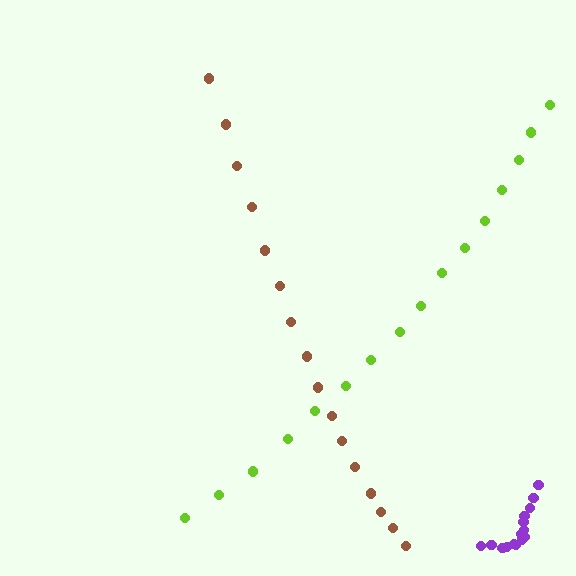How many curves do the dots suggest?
There are 3 distinct paths.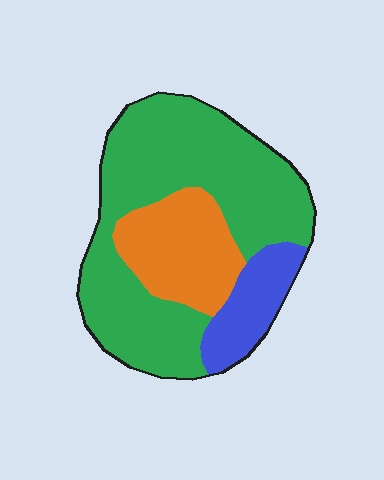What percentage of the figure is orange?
Orange takes up about one fifth (1/5) of the figure.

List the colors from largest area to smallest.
From largest to smallest: green, orange, blue.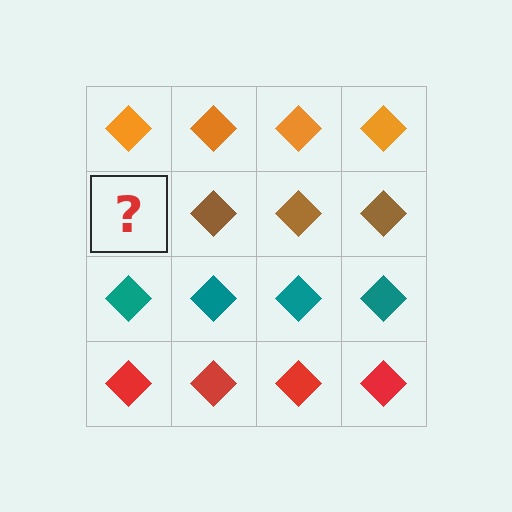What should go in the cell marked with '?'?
The missing cell should contain a brown diamond.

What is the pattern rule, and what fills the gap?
The rule is that each row has a consistent color. The gap should be filled with a brown diamond.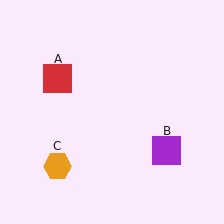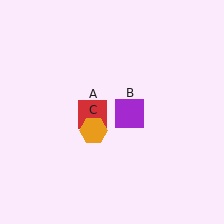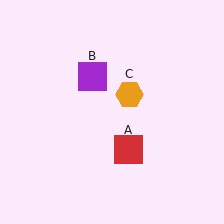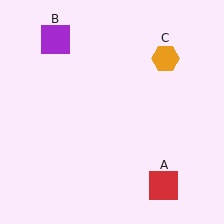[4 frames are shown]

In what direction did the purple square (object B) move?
The purple square (object B) moved up and to the left.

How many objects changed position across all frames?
3 objects changed position: red square (object A), purple square (object B), orange hexagon (object C).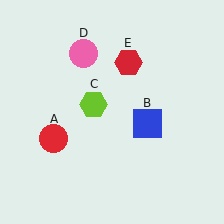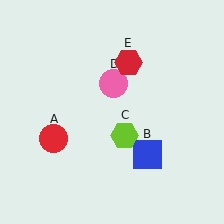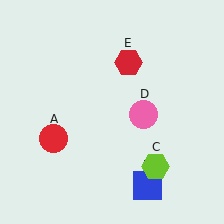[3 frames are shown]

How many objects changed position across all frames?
3 objects changed position: blue square (object B), lime hexagon (object C), pink circle (object D).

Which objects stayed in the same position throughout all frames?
Red circle (object A) and red hexagon (object E) remained stationary.